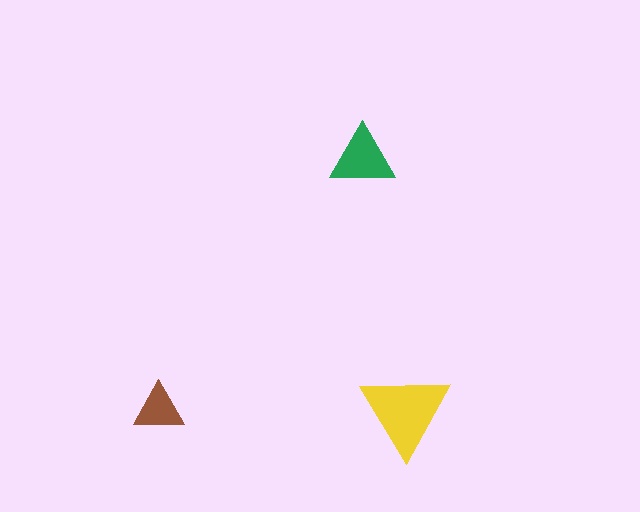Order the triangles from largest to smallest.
the yellow one, the green one, the brown one.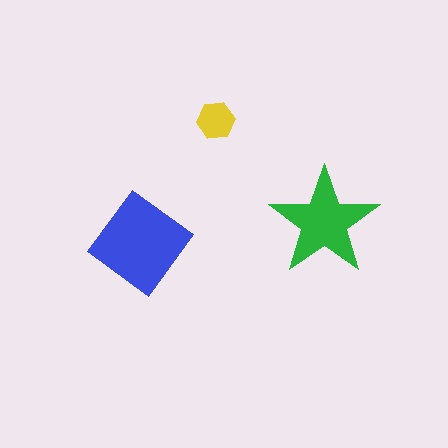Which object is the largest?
The blue diamond.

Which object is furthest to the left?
The blue diamond is leftmost.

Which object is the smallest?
The yellow hexagon.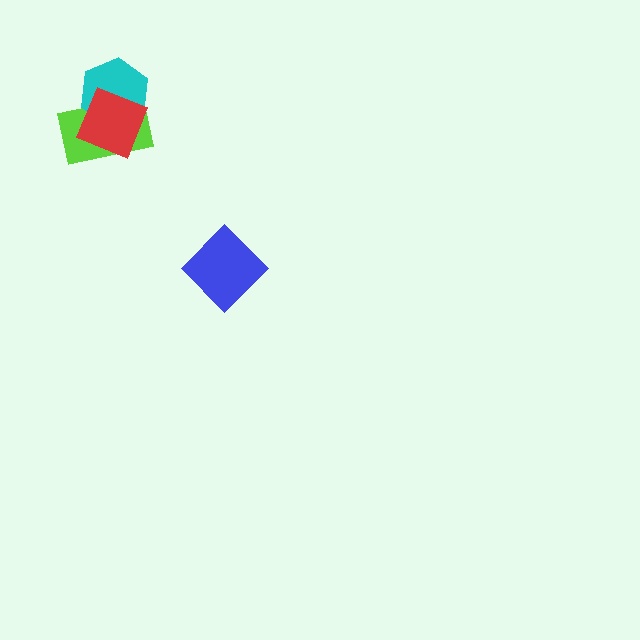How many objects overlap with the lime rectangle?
2 objects overlap with the lime rectangle.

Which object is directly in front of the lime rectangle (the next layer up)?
The cyan hexagon is directly in front of the lime rectangle.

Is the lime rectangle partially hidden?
Yes, it is partially covered by another shape.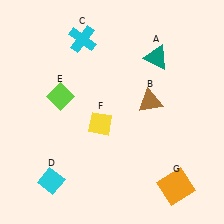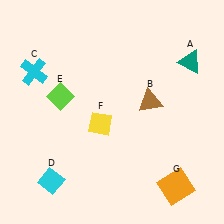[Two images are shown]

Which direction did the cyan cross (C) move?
The cyan cross (C) moved left.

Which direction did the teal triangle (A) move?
The teal triangle (A) moved right.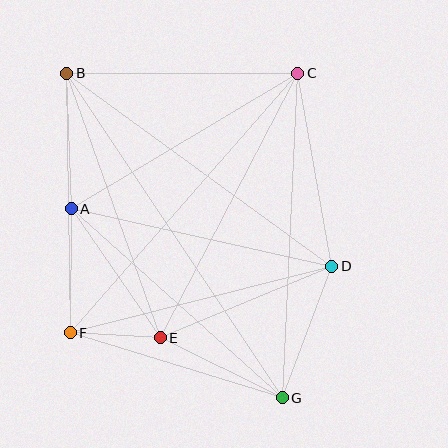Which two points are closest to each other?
Points E and F are closest to each other.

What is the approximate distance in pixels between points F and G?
The distance between F and G is approximately 222 pixels.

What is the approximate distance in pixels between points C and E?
The distance between C and E is approximately 298 pixels.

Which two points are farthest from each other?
Points B and G are farthest from each other.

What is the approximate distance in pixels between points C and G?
The distance between C and G is approximately 325 pixels.